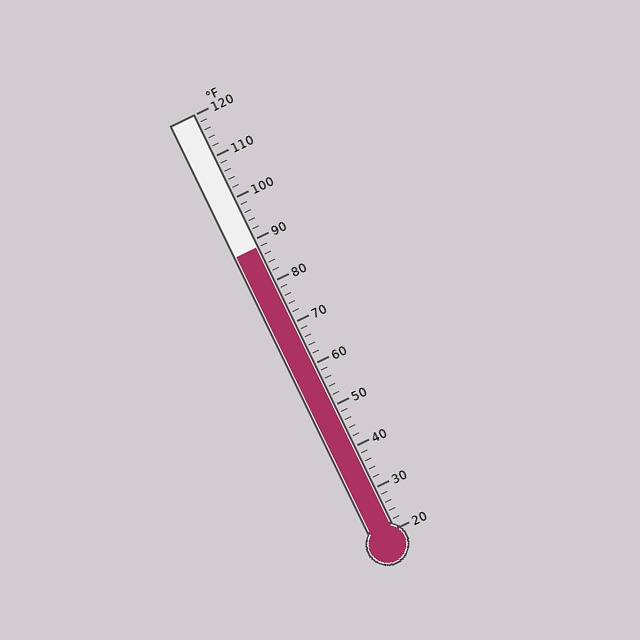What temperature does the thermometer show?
The thermometer shows approximately 88°F.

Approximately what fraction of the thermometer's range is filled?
The thermometer is filled to approximately 70% of its range.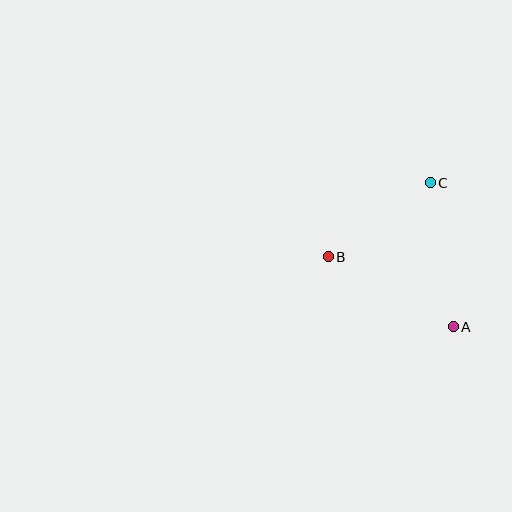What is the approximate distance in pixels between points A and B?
The distance between A and B is approximately 143 pixels.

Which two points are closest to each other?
Points B and C are closest to each other.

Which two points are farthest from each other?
Points A and C are farthest from each other.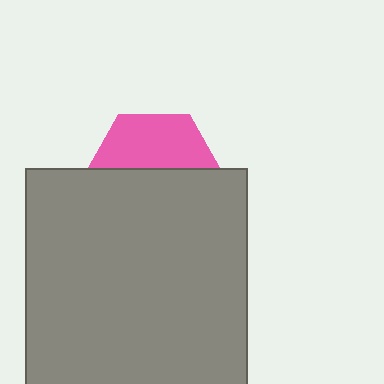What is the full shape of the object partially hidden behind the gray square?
The partially hidden object is a pink hexagon.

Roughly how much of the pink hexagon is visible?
A small part of it is visible (roughly 41%).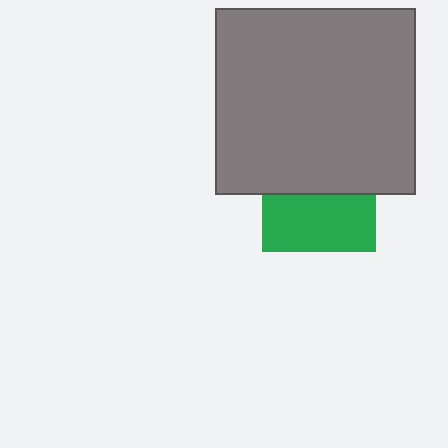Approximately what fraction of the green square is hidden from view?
Roughly 50% of the green square is hidden behind the gray rectangle.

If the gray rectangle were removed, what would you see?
You would see the complete green square.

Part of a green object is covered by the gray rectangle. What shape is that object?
It is a square.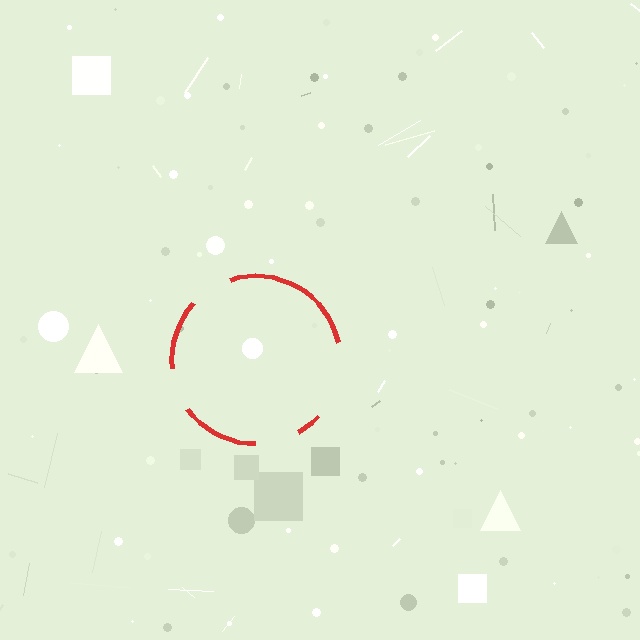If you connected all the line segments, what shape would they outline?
They would outline a circle.